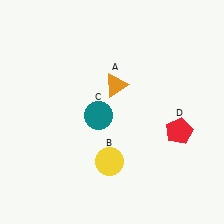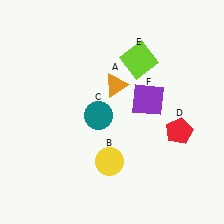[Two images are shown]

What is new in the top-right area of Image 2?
A lime square (E) was added in the top-right area of Image 2.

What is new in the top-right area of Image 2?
A purple square (F) was added in the top-right area of Image 2.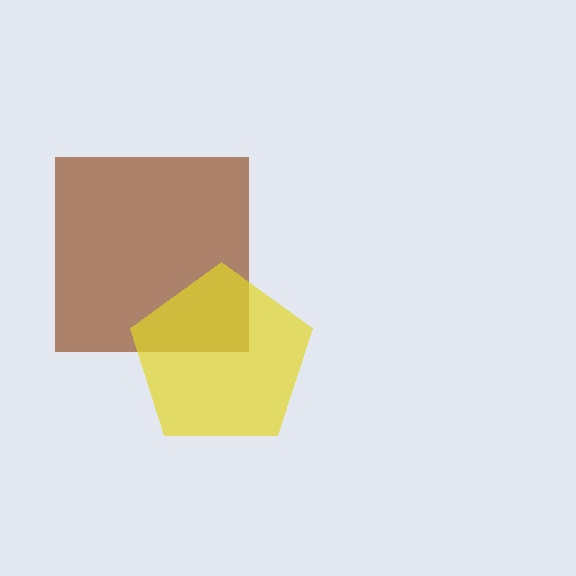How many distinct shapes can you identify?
There are 2 distinct shapes: a brown square, a yellow pentagon.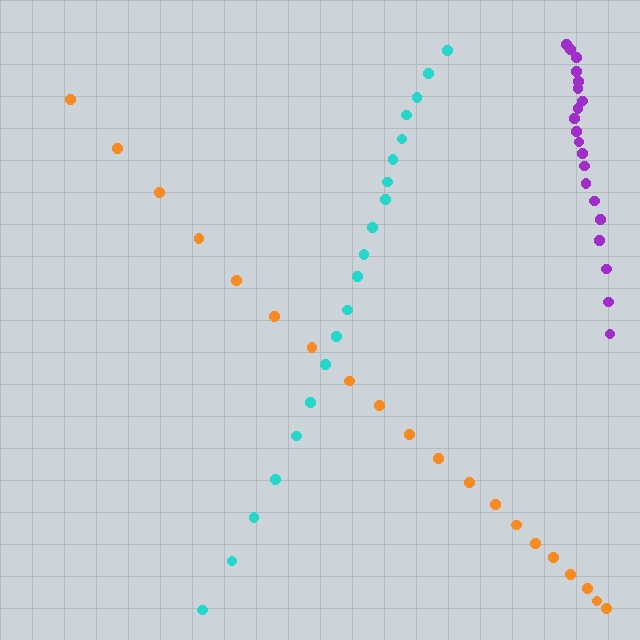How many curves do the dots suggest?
There are 3 distinct paths.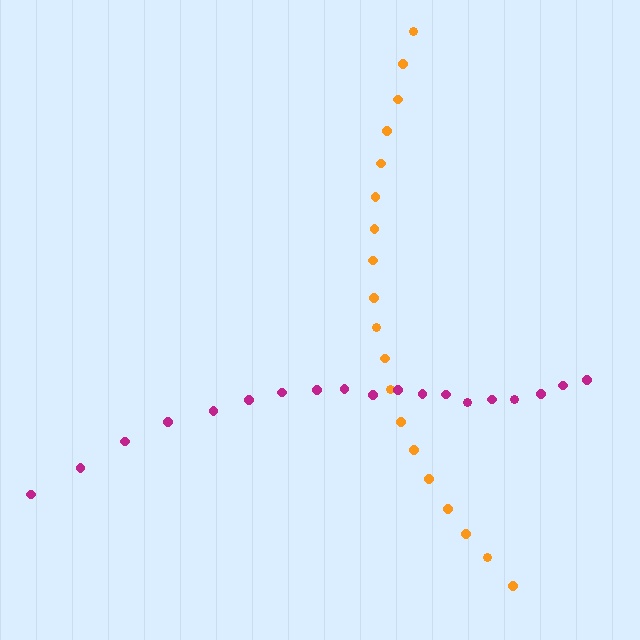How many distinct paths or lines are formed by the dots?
There are 2 distinct paths.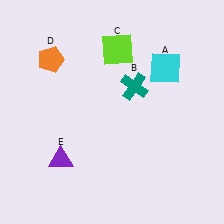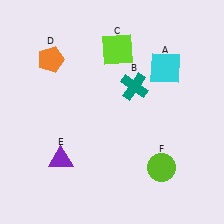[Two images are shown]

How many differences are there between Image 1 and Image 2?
There is 1 difference between the two images.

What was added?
A lime circle (F) was added in Image 2.